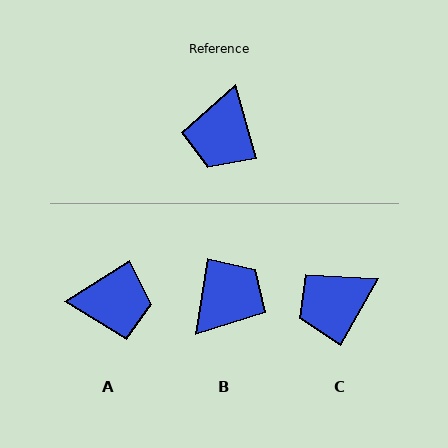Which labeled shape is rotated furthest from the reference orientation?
B, about 156 degrees away.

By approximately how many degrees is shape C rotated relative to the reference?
Approximately 45 degrees clockwise.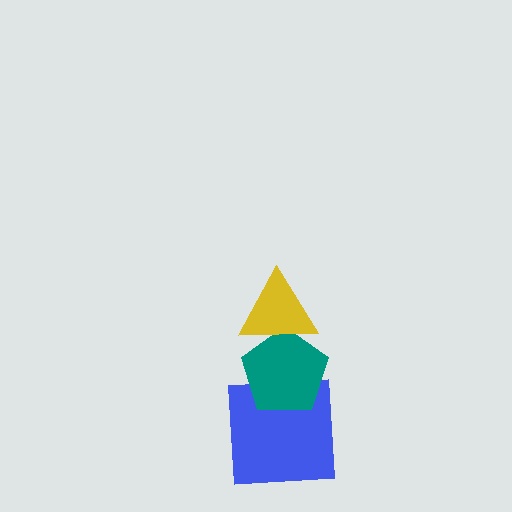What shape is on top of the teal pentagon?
The yellow triangle is on top of the teal pentagon.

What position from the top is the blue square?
The blue square is 3rd from the top.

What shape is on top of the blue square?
The teal pentagon is on top of the blue square.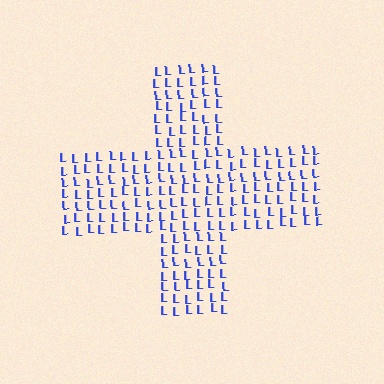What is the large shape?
The large shape is a cross.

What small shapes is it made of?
It is made of small letter L's.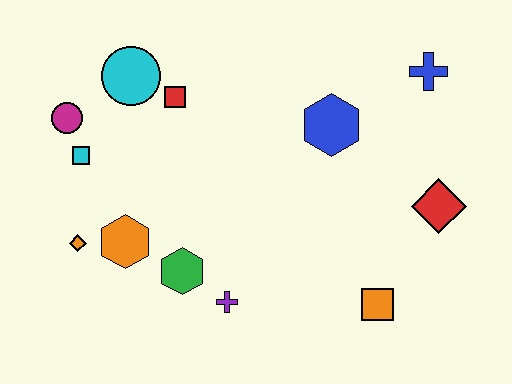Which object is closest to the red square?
The cyan circle is closest to the red square.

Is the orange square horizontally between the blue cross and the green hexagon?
Yes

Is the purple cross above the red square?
No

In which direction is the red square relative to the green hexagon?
The red square is above the green hexagon.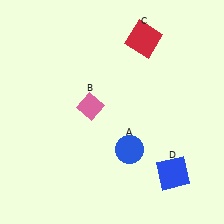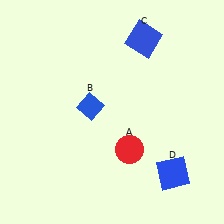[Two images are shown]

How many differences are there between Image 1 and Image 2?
There are 3 differences between the two images.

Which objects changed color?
A changed from blue to red. B changed from pink to blue. C changed from red to blue.